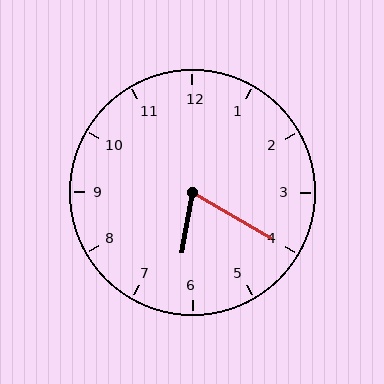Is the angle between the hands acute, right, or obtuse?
It is acute.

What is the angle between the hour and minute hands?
Approximately 70 degrees.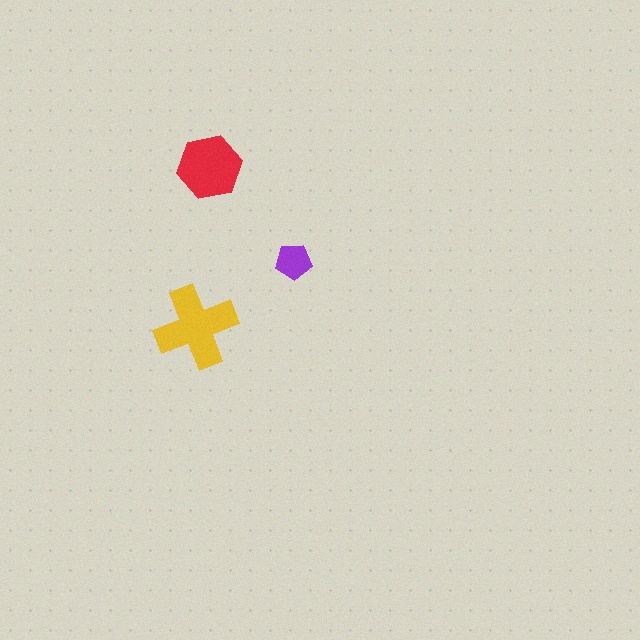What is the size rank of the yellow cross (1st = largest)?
1st.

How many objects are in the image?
There are 3 objects in the image.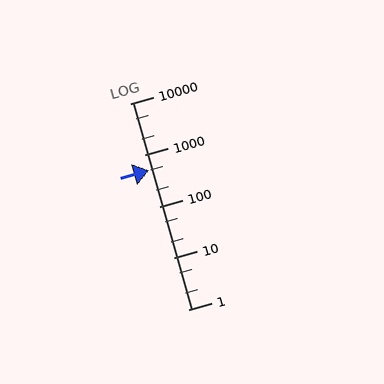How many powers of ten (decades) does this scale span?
The scale spans 4 decades, from 1 to 10000.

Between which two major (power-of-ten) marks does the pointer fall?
The pointer is between 100 and 1000.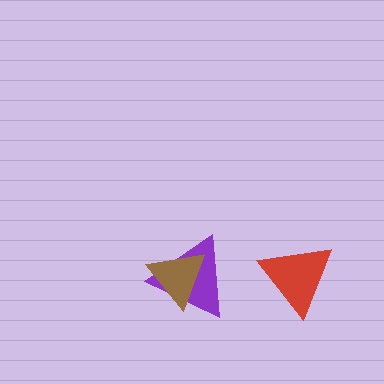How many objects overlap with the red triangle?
0 objects overlap with the red triangle.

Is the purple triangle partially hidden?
Yes, it is partially covered by another shape.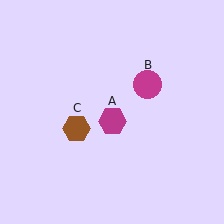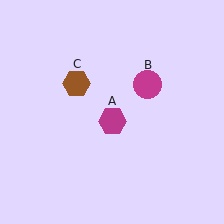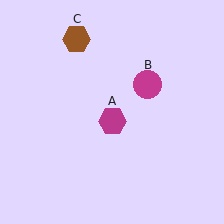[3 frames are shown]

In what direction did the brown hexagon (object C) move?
The brown hexagon (object C) moved up.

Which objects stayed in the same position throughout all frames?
Magenta hexagon (object A) and magenta circle (object B) remained stationary.